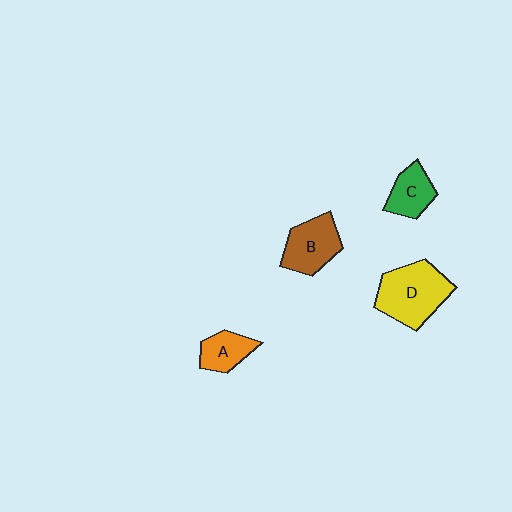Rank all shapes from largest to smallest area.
From largest to smallest: D (yellow), B (brown), C (green), A (orange).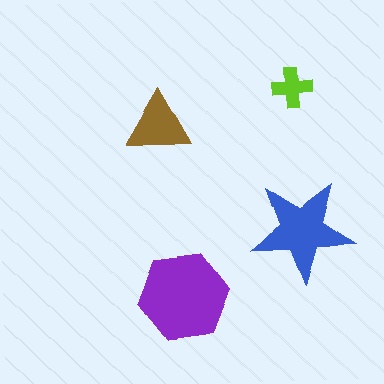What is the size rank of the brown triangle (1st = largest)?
3rd.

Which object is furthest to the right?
The blue star is rightmost.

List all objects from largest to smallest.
The purple hexagon, the blue star, the brown triangle, the lime cross.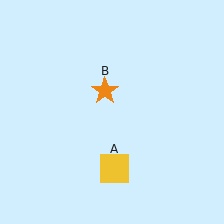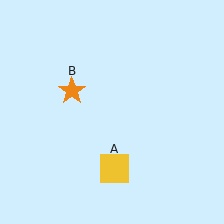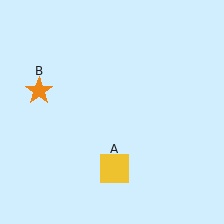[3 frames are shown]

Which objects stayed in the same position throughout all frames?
Yellow square (object A) remained stationary.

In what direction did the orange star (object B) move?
The orange star (object B) moved left.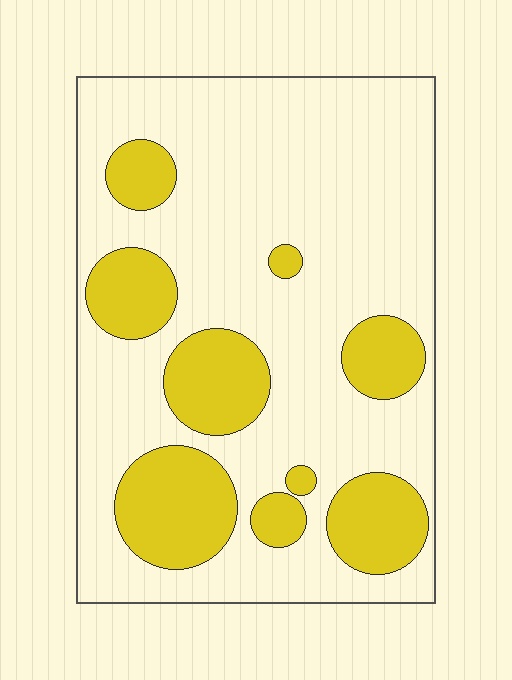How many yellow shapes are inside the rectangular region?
9.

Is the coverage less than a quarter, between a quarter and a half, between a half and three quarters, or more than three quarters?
Between a quarter and a half.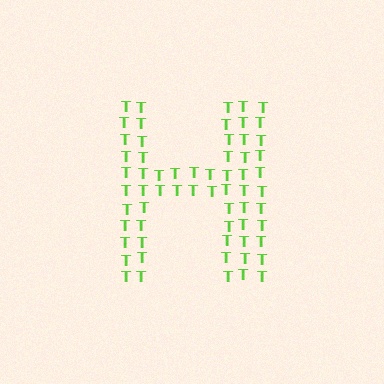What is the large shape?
The large shape is the letter H.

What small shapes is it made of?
It is made of small letter T's.